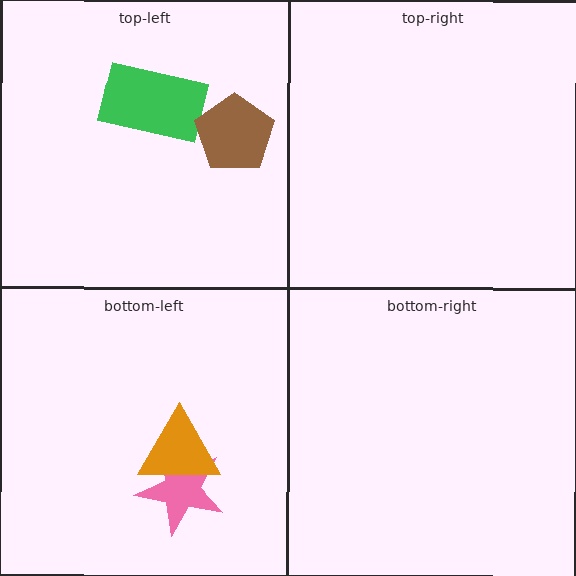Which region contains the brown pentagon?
The top-left region.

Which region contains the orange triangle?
The bottom-left region.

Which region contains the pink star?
The bottom-left region.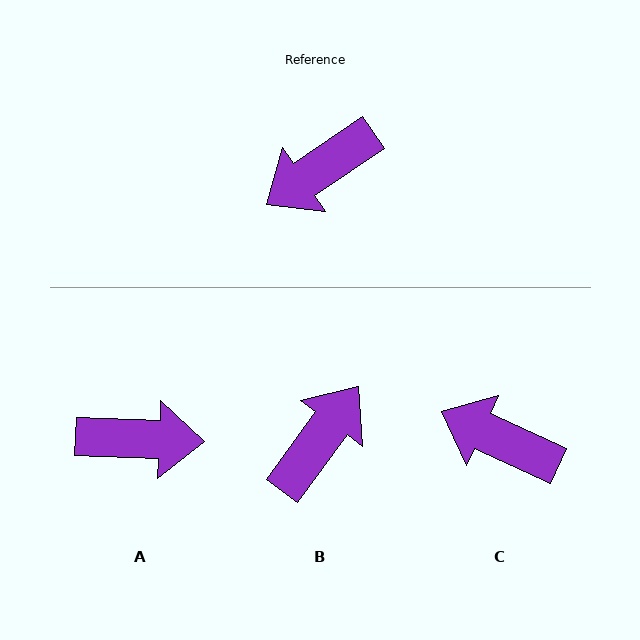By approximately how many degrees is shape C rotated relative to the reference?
Approximately 58 degrees clockwise.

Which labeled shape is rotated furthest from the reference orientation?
B, about 160 degrees away.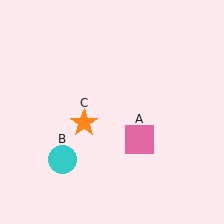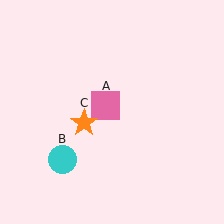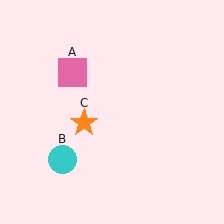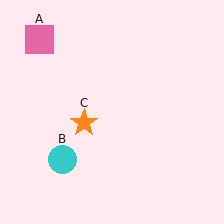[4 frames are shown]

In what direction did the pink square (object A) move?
The pink square (object A) moved up and to the left.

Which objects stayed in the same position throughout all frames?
Cyan circle (object B) and orange star (object C) remained stationary.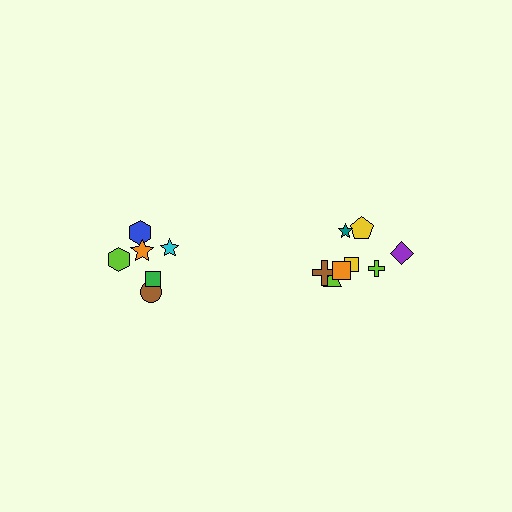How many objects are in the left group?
There are 6 objects.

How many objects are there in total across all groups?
There are 14 objects.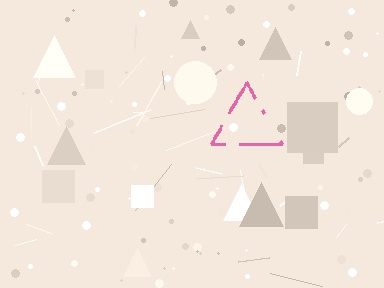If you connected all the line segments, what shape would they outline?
They would outline a triangle.